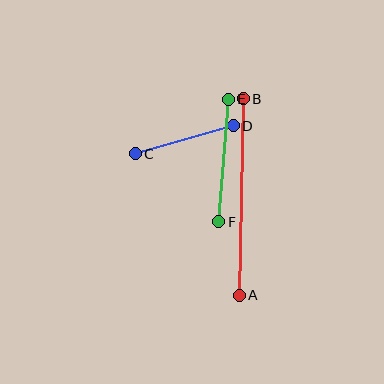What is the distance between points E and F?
The distance is approximately 123 pixels.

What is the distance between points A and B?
The distance is approximately 197 pixels.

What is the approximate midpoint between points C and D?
The midpoint is at approximately (184, 140) pixels.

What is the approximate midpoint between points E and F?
The midpoint is at approximately (224, 161) pixels.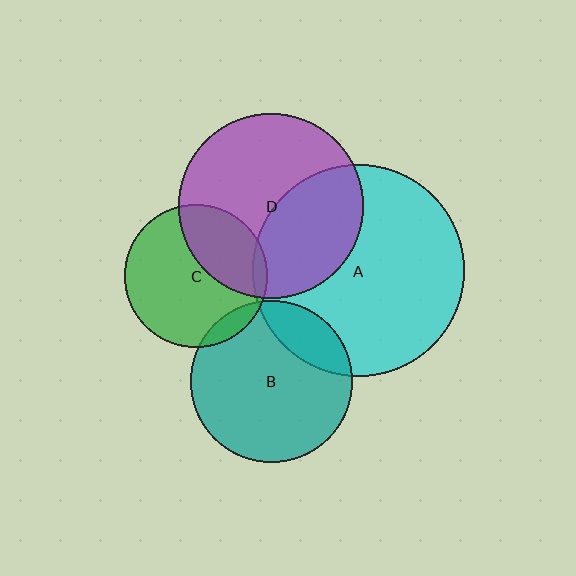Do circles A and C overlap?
Yes.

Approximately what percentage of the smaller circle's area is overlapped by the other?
Approximately 5%.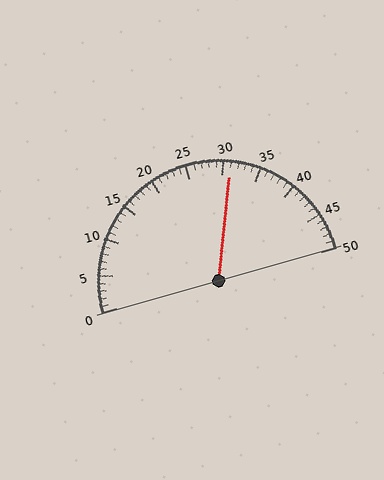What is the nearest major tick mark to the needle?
The nearest major tick mark is 30.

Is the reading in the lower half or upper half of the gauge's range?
The reading is in the upper half of the range (0 to 50).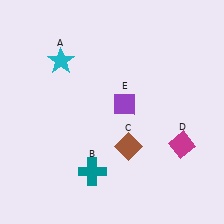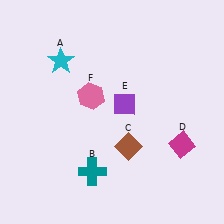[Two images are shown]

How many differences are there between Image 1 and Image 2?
There is 1 difference between the two images.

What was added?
A pink hexagon (F) was added in Image 2.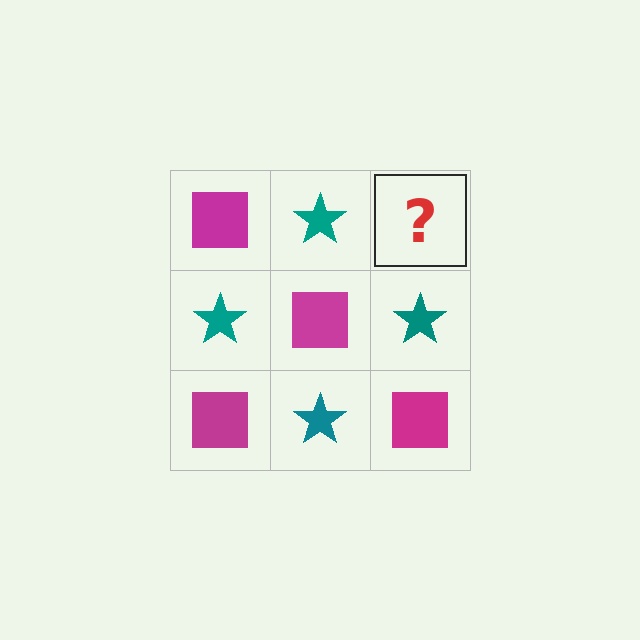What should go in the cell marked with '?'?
The missing cell should contain a magenta square.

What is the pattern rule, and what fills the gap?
The rule is that it alternates magenta square and teal star in a checkerboard pattern. The gap should be filled with a magenta square.